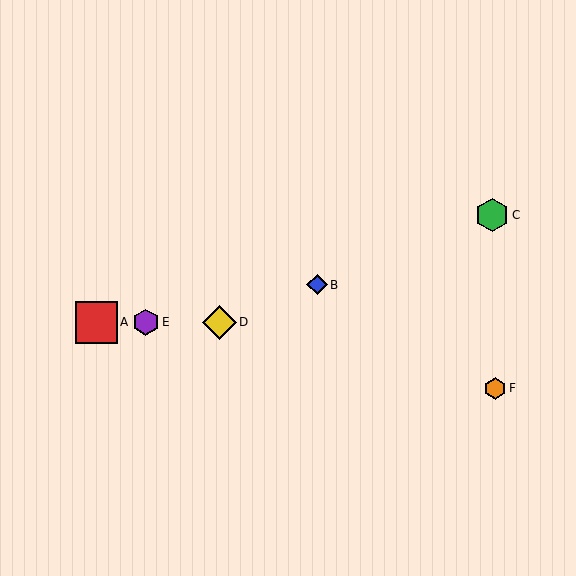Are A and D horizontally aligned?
Yes, both are at y≈322.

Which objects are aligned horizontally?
Objects A, D, E are aligned horizontally.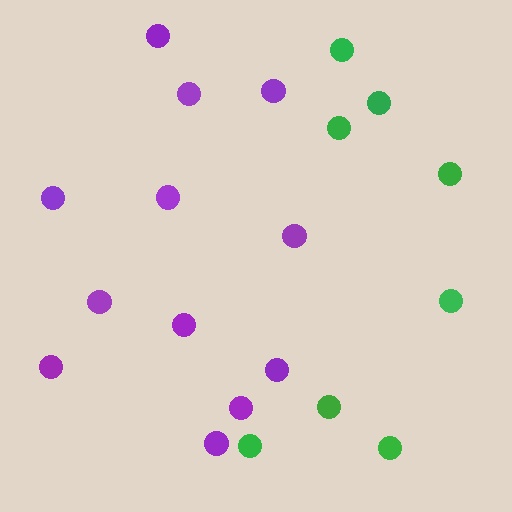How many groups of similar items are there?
There are 2 groups: one group of green circles (8) and one group of purple circles (12).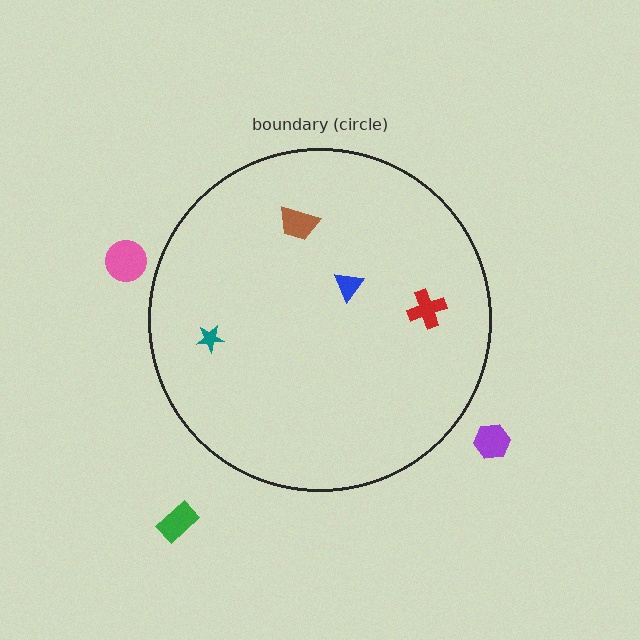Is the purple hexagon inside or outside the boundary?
Outside.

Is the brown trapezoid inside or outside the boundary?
Inside.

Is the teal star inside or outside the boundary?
Inside.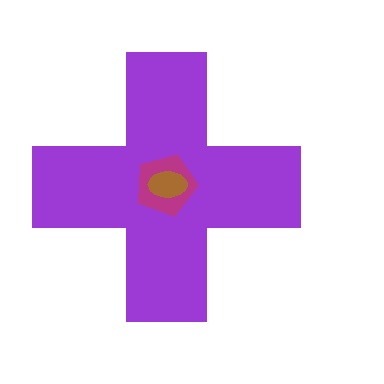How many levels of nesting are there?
3.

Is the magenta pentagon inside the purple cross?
Yes.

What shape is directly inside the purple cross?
The magenta pentagon.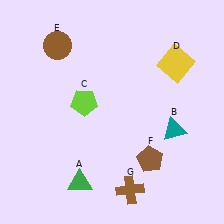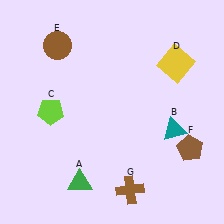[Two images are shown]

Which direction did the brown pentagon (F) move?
The brown pentagon (F) moved right.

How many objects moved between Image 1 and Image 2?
2 objects moved between the two images.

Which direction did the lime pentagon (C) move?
The lime pentagon (C) moved left.